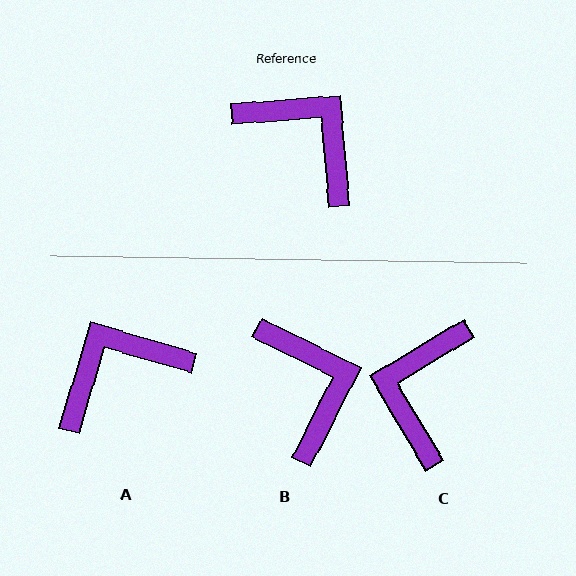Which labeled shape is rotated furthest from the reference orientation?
C, about 116 degrees away.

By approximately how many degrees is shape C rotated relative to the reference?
Approximately 116 degrees counter-clockwise.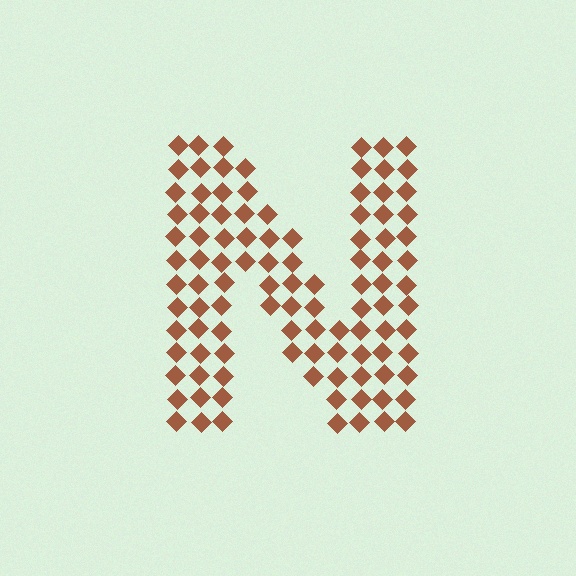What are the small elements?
The small elements are diamonds.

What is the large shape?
The large shape is the letter N.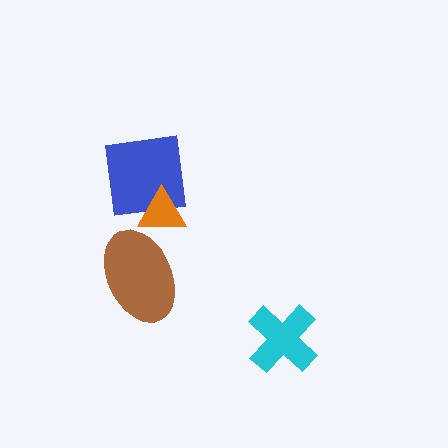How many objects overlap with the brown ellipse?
1 object overlaps with the brown ellipse.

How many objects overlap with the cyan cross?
0 objects overlap with the cyan cross.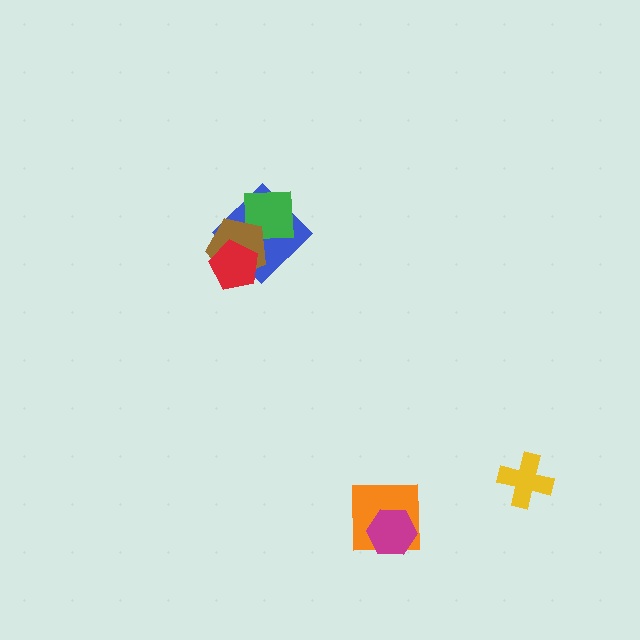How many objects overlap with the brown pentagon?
3 objects overlap with the brown pentagon.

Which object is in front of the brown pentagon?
The red pentagon is in front of the brown pentagon.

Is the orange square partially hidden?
Yes, it is partially covered by another shape.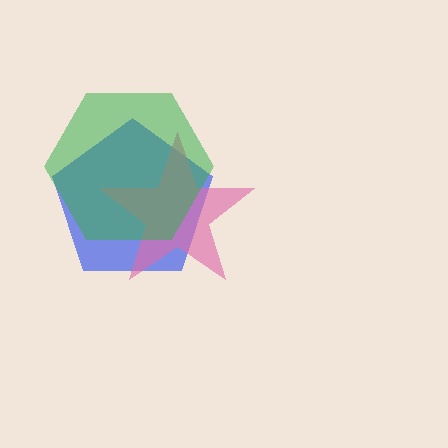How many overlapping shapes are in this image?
There are 3 overlapping shapes in the image.